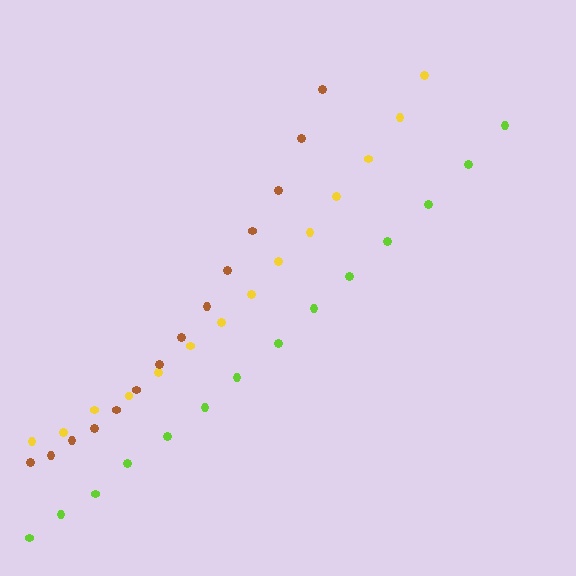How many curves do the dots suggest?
There are 3 distinct paths.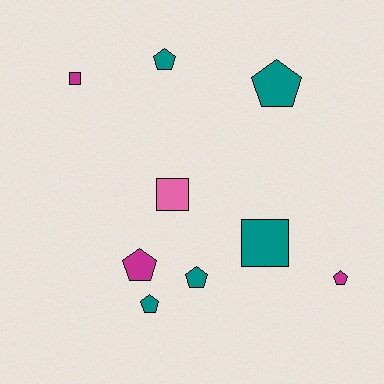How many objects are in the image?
There are 9 objects.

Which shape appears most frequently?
Pentagon, with 6 objects.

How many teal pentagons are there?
There are 4 teal pentagons.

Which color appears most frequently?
Teal, with 5 objects.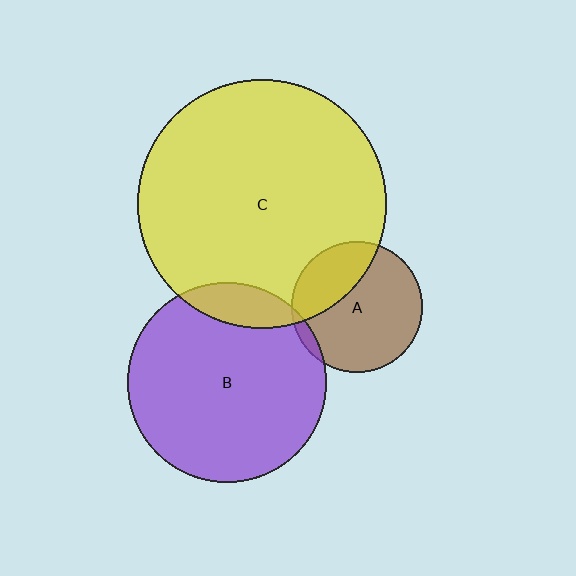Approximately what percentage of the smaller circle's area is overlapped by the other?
Approximately 10%.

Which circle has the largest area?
Circle C (yellow).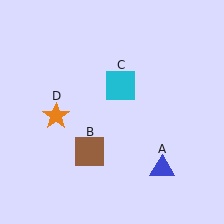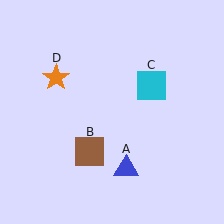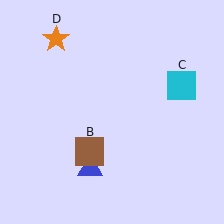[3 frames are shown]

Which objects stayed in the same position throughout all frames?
Brown square (object B) remained stationary.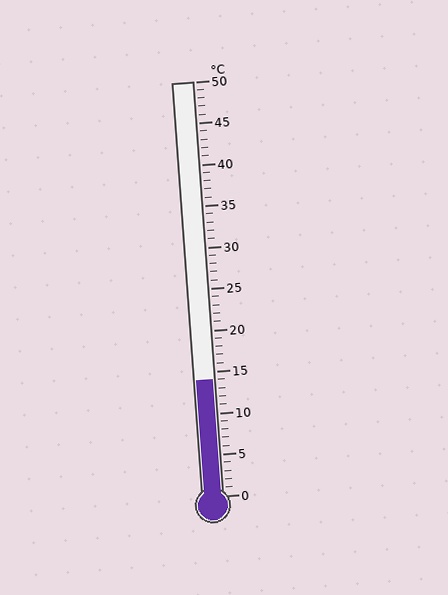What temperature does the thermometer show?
The thermometer shows approximately 14°C.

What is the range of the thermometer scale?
The thermometer scale ranges from 0°C to 50°C.